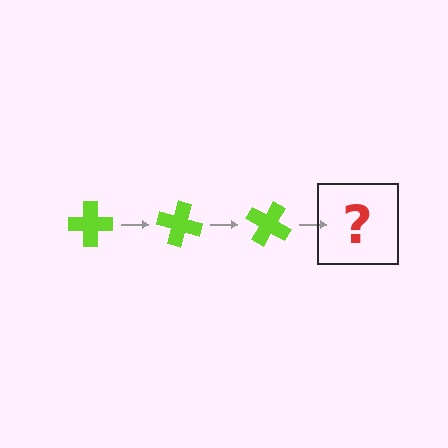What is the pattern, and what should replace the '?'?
The pattern is that the cross rotates 15 degrees each step. The '?' should be a lime cross rotated 45 degrees.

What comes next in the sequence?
The next element should be a lime cross rotated 45 degrees.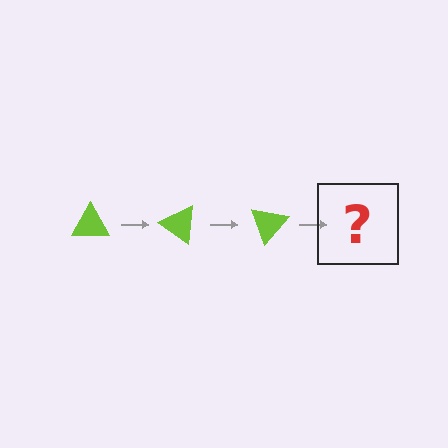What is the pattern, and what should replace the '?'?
The pattern is that the triangle rotates 35 degrees each step. The '?' should be a lime triangle rotated 105 degrees.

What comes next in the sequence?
The next element should be a lime triangle rotated 105 degrees.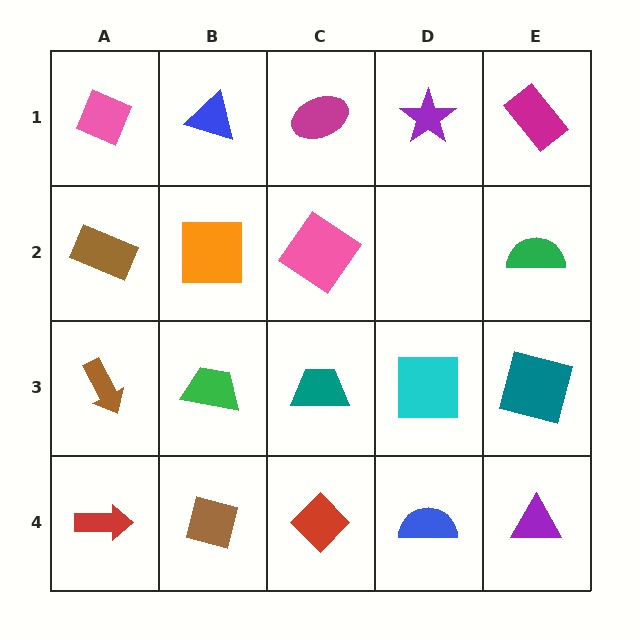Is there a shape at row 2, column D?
No, that cell is empty.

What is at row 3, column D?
A cyan square.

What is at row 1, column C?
A magenta ellipse.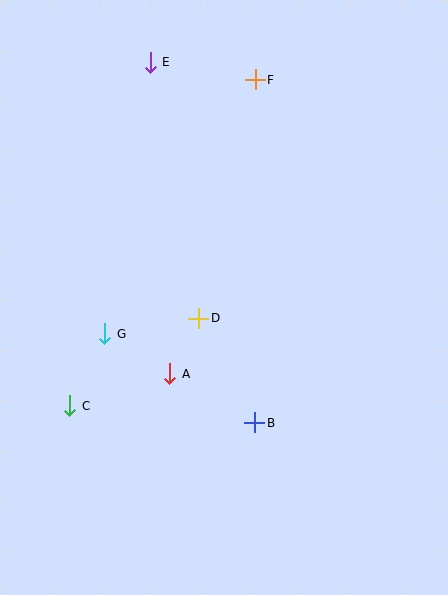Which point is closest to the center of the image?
Point D at (199, 318) is closest to the center.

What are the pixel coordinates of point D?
Point D is at (199, 318).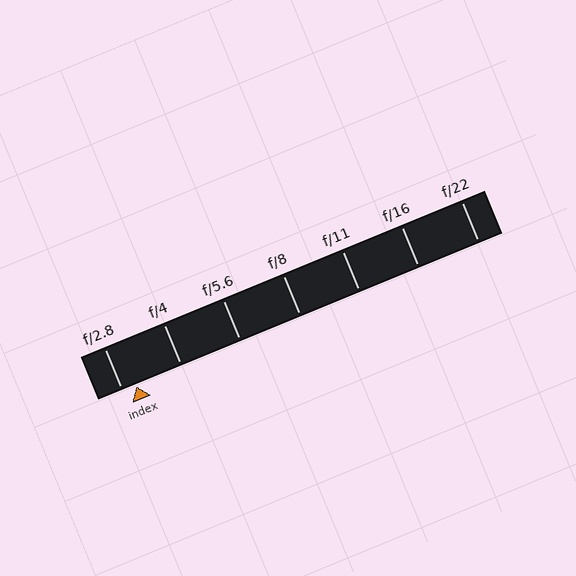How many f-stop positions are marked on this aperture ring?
There are 7 f-stop positions marked.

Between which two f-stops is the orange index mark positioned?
The index mark is between f/2.8 and f/4.